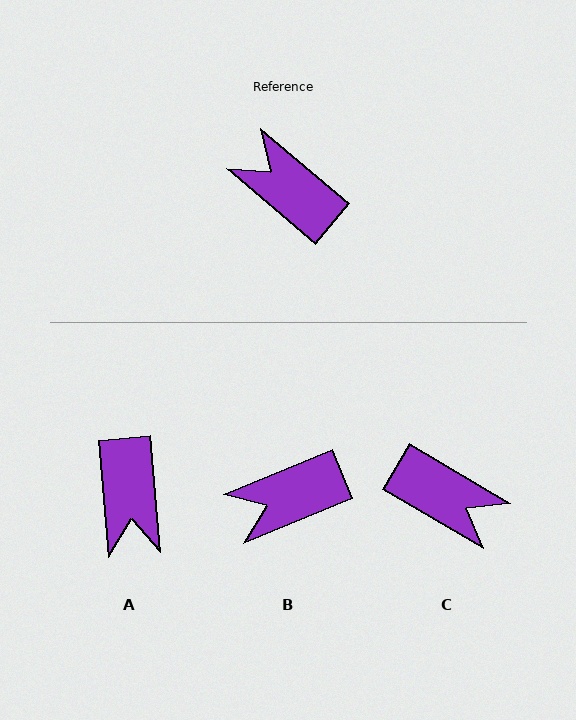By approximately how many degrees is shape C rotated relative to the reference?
Approximately 171 degrees clockwise.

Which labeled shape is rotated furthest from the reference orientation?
C, about 171 degrees away.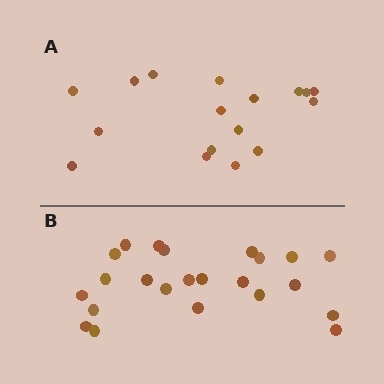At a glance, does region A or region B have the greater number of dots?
Region B (the bottom region) has more dots.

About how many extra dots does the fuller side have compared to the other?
Region B has about 6 more dots than region A.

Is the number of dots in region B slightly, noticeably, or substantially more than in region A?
Region B has noticeably more, but not dramatically so. The ratio is roughly 1.4 to 1.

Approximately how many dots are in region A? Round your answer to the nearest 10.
About 20 dots. (The exact count is 17, which rounds to 20.)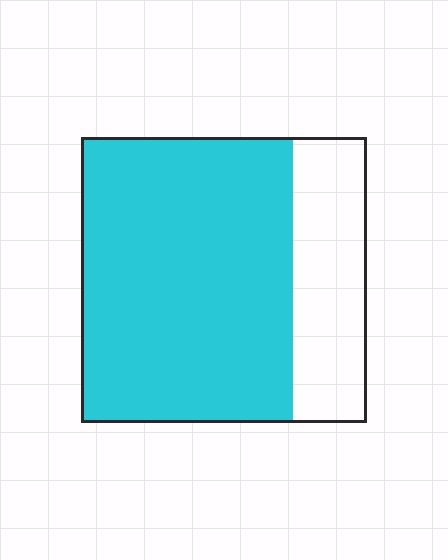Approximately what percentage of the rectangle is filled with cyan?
Approximately 75%.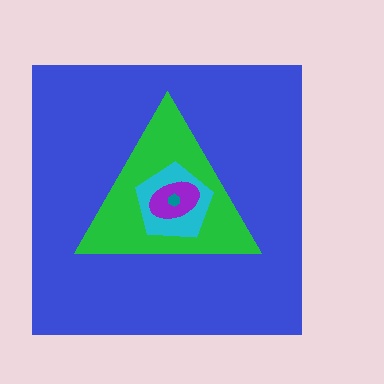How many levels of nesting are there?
5.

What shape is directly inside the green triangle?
The cyan pentagon.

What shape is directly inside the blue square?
The green triangle.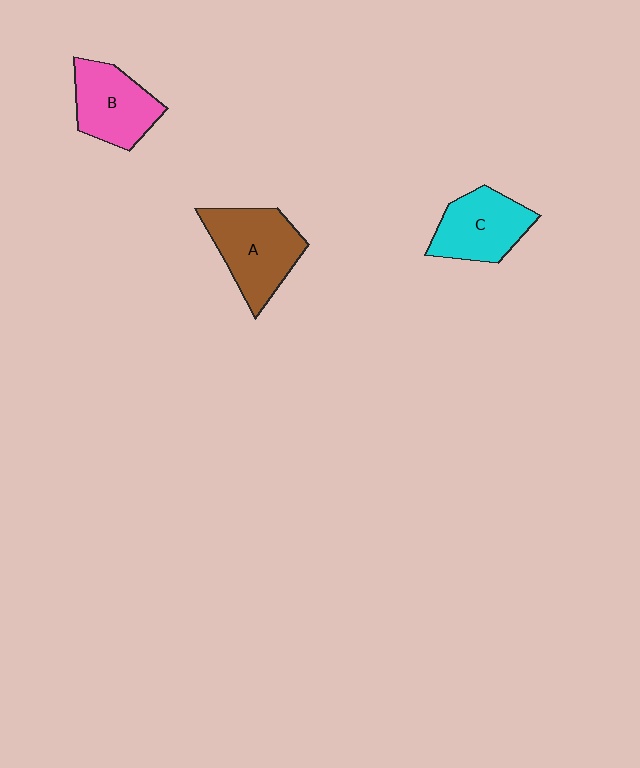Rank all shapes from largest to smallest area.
From largest to smallest: A (brown), B (pink), C (cyan).